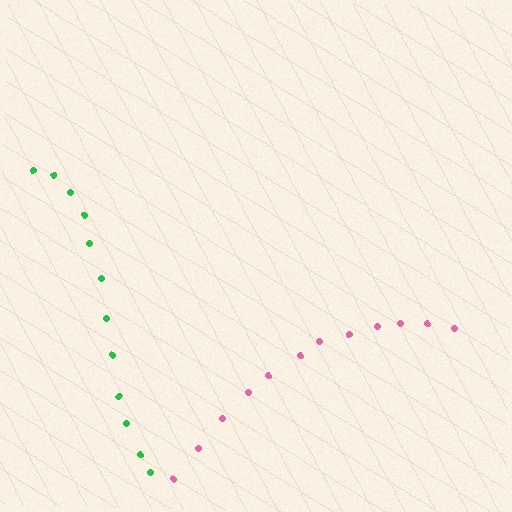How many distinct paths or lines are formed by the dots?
There are 2 distinct paths.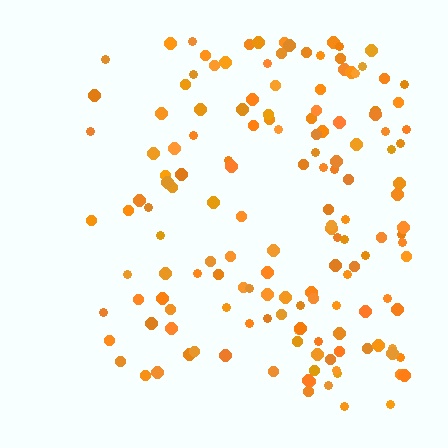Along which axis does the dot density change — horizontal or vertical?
Horizontal.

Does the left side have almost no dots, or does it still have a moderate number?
Still a moderate number, just noticeably fewer than the right.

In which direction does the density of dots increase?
From left to right, with the right side densest.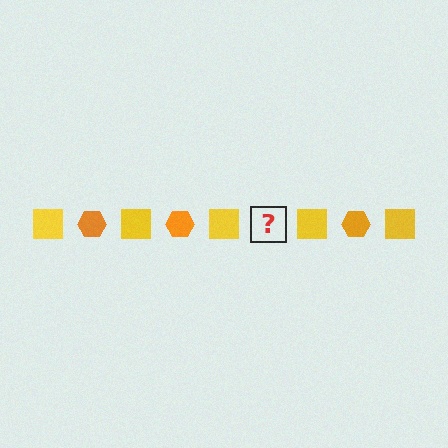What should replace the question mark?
The question mark should be replaced with an orange hexagon.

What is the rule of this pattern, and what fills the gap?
The rule is that the pattern alternates between yellow square and orange hexagon. The gap should be filled with an orange hexagon.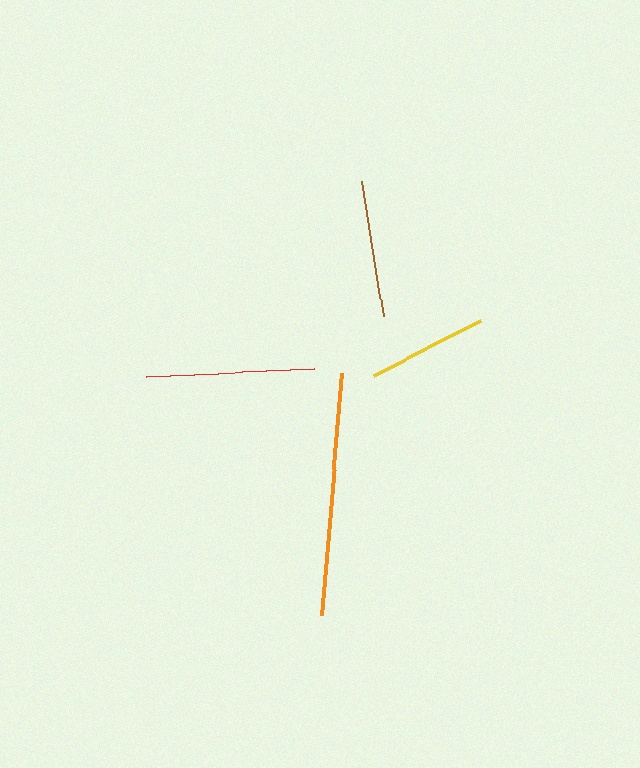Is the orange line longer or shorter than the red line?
The orange line is longer than the red line.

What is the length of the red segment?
The red segment is approximately 168 pixels long.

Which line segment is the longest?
The orange line is the longest at approximately 243 pixels.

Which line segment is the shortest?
The yellow line is the shortest at approximately 120 pixels.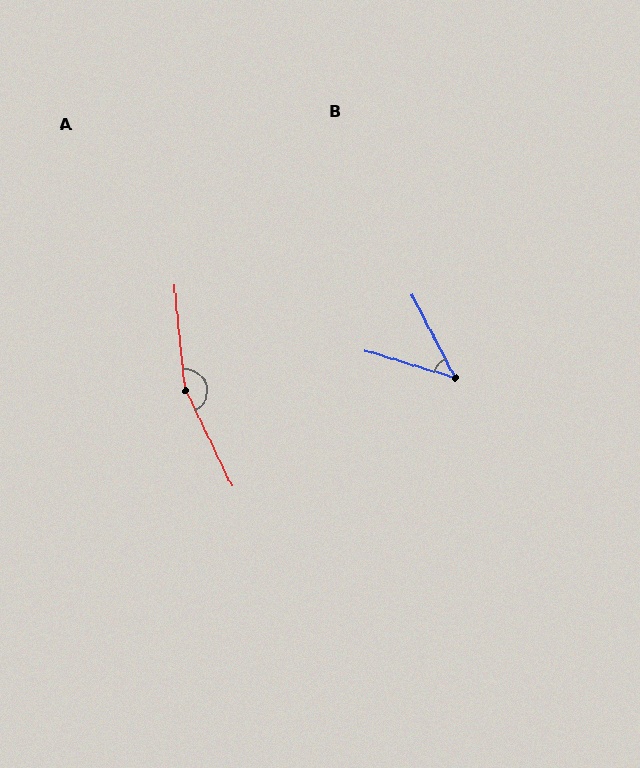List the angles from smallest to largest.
B (46°), A (160°).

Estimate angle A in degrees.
Approximately 160 degrees.